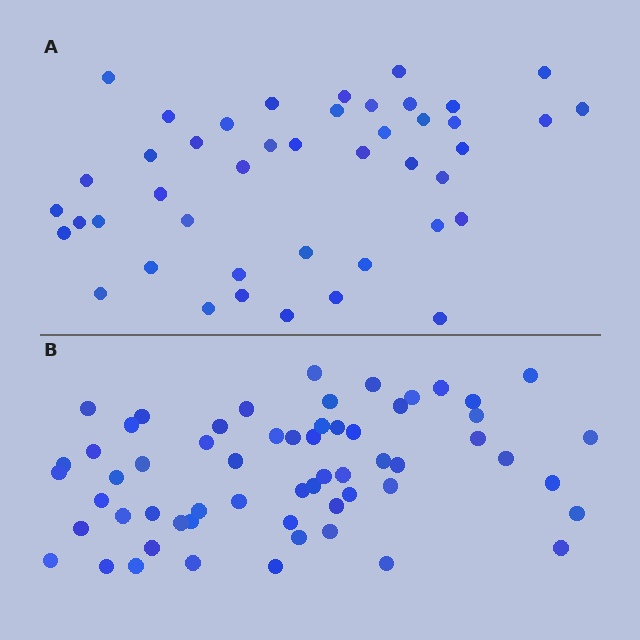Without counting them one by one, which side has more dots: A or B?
Region B (the bottom region) has more dots.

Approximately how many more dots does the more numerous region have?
Region B has approximately 15 more dots than region A.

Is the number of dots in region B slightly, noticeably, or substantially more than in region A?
Region B has noticeably more, but not dramatically so. The ratio is roughly 1.4 to 1.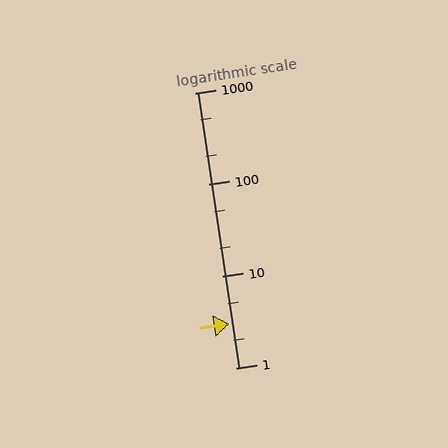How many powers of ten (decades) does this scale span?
The scale spans 3 decades, from 1 to 1000.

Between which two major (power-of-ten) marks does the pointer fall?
The pointer is between 1 and 10.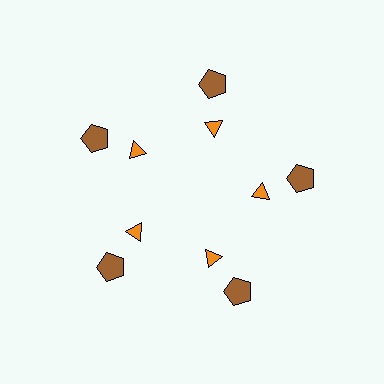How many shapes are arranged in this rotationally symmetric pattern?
There are 10 shapes, arranged in 5 groups of 2.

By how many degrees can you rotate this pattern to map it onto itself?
The pattern maps onto itself every 72 degrees of rotation.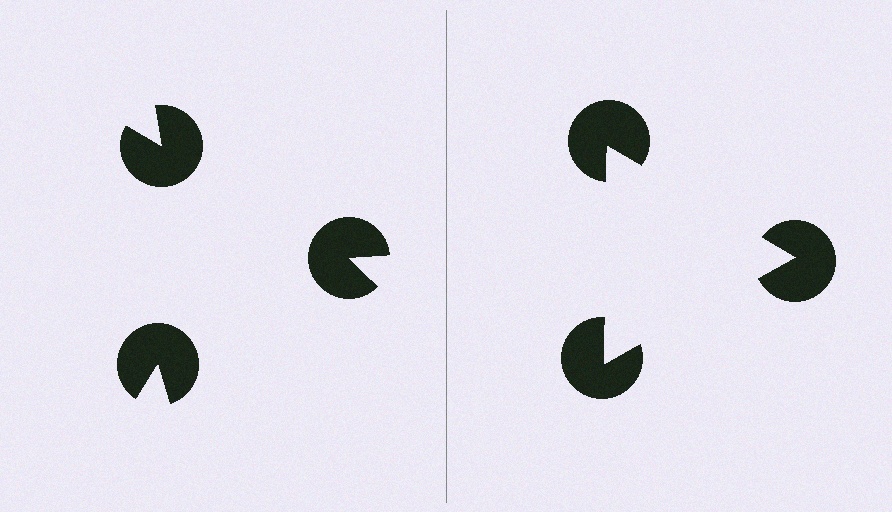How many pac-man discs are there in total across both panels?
6 — 3 on each side.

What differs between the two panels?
The pac-man discs are positioned identically on both sides; only the wedge orientations differ. On the right they align to a triangle; on the left they are misaligned.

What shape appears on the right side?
An illusory triangle.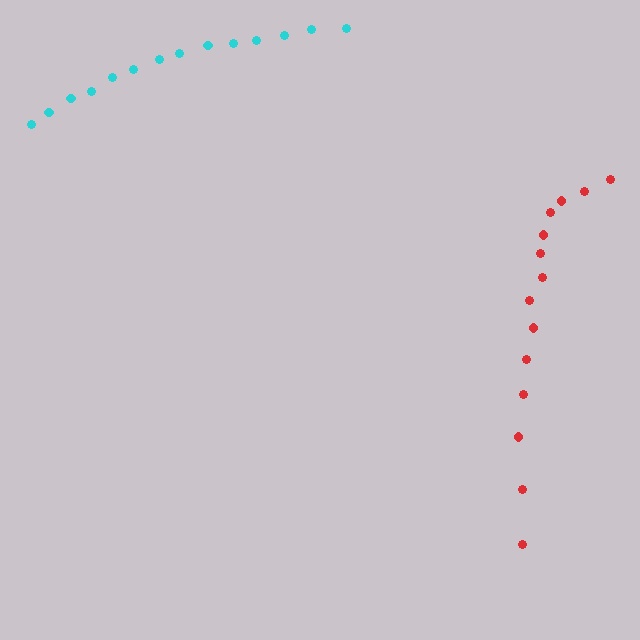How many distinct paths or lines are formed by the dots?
There are 2 distinct paths.